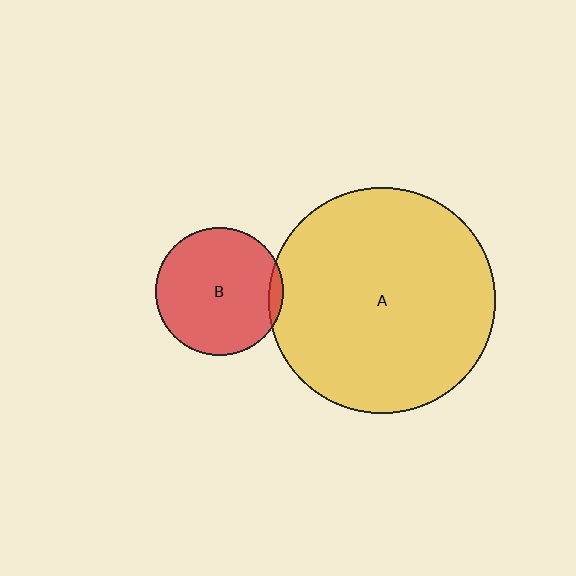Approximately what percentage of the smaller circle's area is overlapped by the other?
Approximately 5%.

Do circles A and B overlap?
Yes.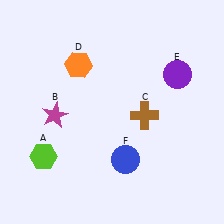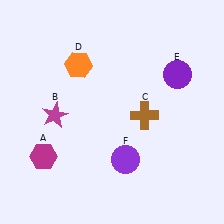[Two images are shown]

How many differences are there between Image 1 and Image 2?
There are 2 differences between the two images.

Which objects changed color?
A changed from lime to magenta. F changed from blue to purple.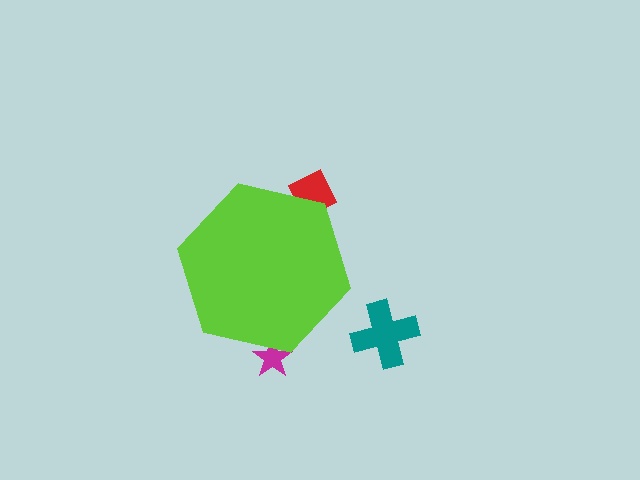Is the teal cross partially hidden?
No, the teal cross is fully visible.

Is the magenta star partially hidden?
Yes, the magenta star is partially hidden behind the lime hexagon.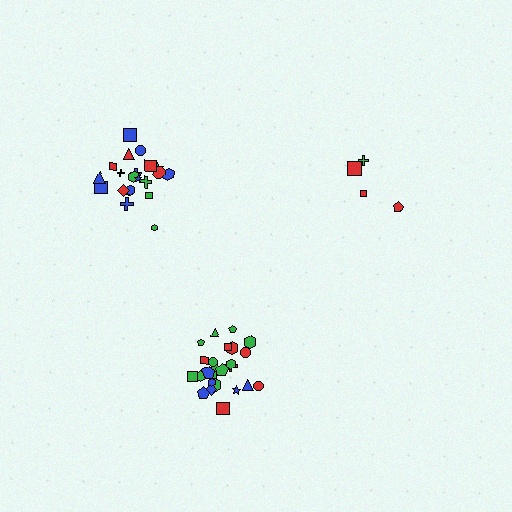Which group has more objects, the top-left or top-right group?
The top-left group.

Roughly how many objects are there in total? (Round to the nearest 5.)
Roughly 50 objects in total.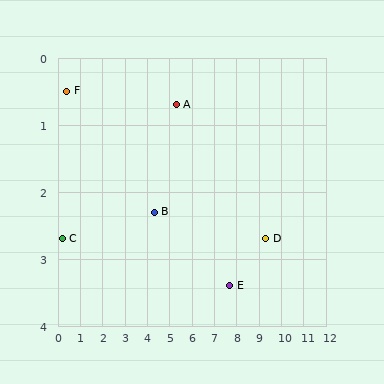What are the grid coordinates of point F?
Point F is at approximately (0.4, 0.5).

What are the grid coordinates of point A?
Point A is at approximately (5.3, 0.7).